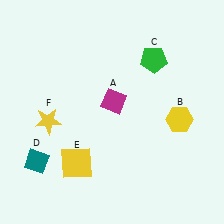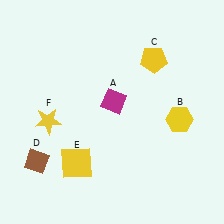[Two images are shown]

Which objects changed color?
C changed from green to yellow. D changed from teal to brown.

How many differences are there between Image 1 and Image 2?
There are 2 differences between the two images.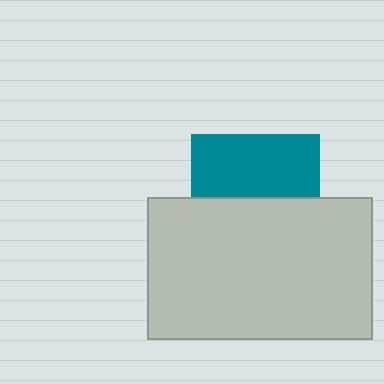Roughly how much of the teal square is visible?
About half of it is visible (roughly 49%).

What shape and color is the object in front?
The object in front is a light gray rectangle.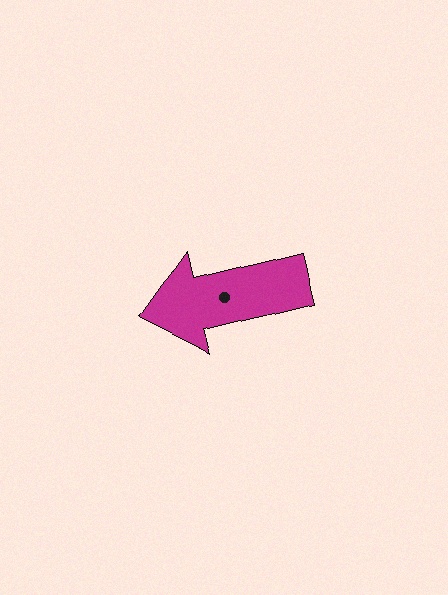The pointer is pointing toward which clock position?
Roughly 9 o'clock.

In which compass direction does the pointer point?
West.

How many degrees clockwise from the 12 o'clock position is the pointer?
Approximately 256 degrees.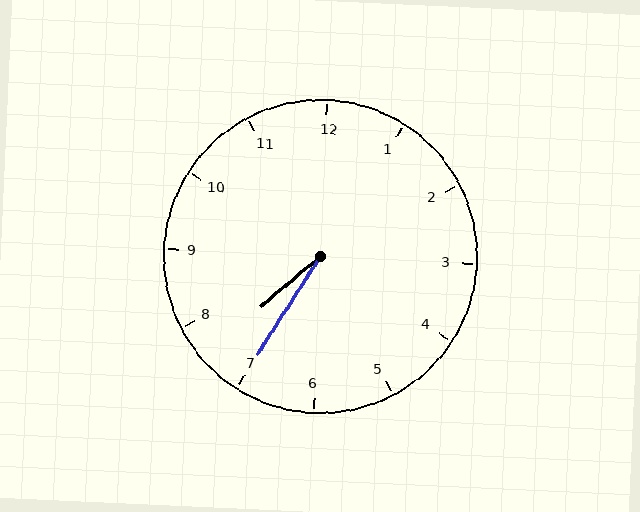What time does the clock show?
7:35.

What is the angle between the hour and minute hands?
Approximately 18 degrees.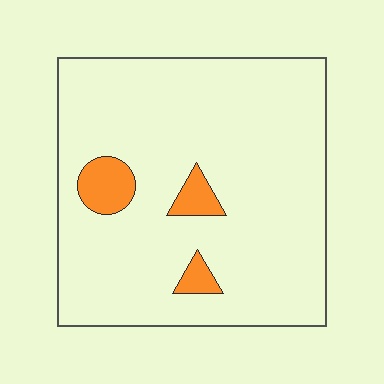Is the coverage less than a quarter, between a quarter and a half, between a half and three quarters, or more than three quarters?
Less than a quarter.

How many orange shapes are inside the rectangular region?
3.